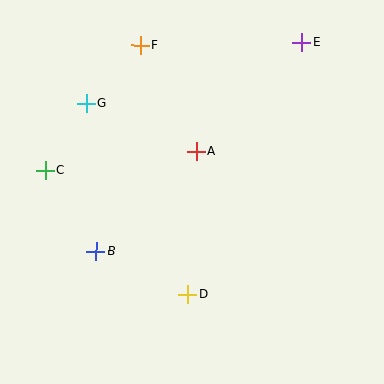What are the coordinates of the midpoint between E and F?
The midpoint between E and F is at (221, 44).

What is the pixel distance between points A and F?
The distance between A and F is 120 pixels.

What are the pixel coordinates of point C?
Point C is at (45, 170).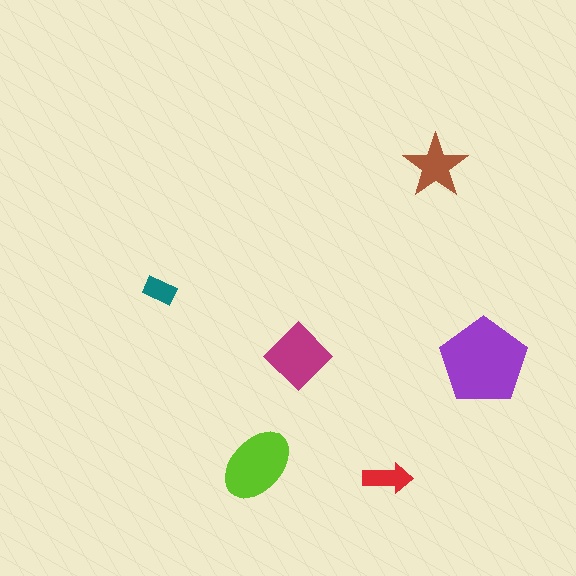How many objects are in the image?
There are 6 objects in the image.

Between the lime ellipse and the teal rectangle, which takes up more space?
The lime ellipse.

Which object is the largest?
The purple pentagon.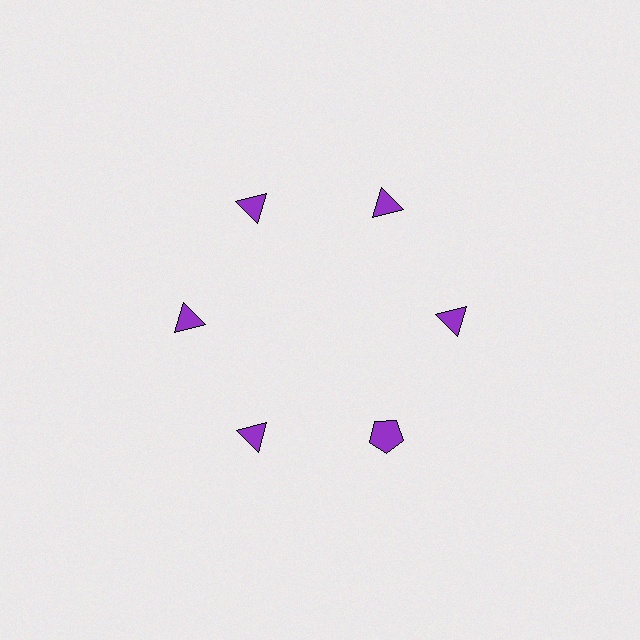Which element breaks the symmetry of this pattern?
The purple pentagon at roughly the 5 o'clock position breaks the symmetry. All other shapes are purple triangles.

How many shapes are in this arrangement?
There are 6 shapes arranged in a ring pattern.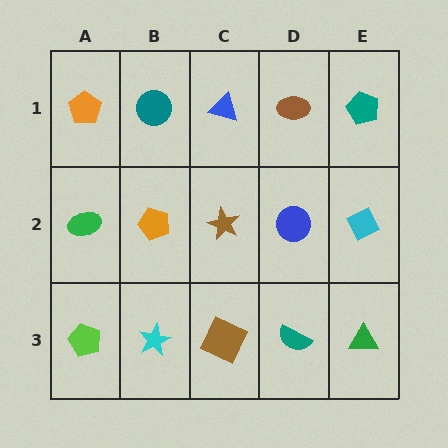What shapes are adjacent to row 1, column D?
A blue circle (row 2, column D), a blue triangle (row 1, column C), a teal pentagon (row 1, column E).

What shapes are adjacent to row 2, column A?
An orange pentagon (row 1, column A), a lime pentagon (row 3, column A), an orange pentagon (row 2, column B).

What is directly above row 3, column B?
An orange pentagon.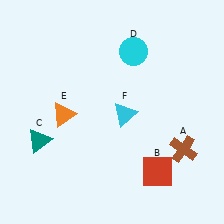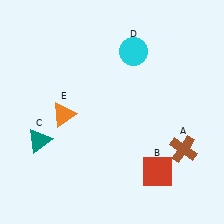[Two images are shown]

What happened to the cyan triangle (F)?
The cyan triangle (F) was removed in Image 2. It was in the bottom-right area of Image 1.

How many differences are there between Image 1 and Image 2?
There is 1 difference between the two images.